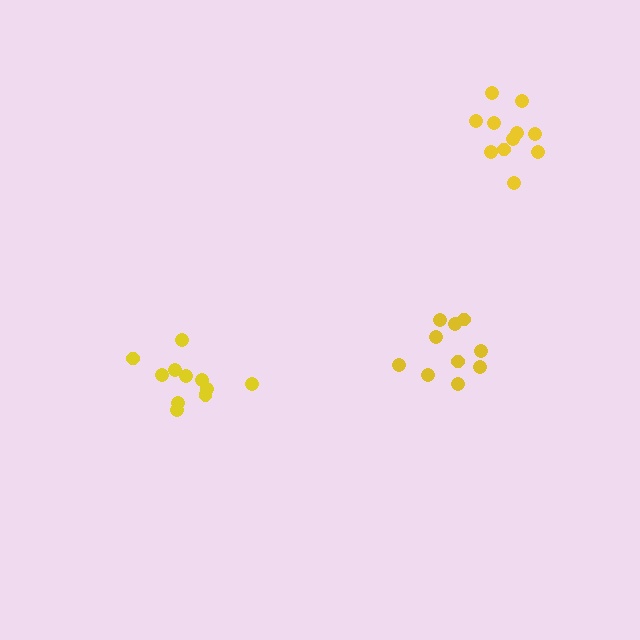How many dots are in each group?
Group 1: 11 dots, Group 2: 11 dots, Group 3: 10 dots (32 total).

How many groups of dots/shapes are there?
There are 3 groups.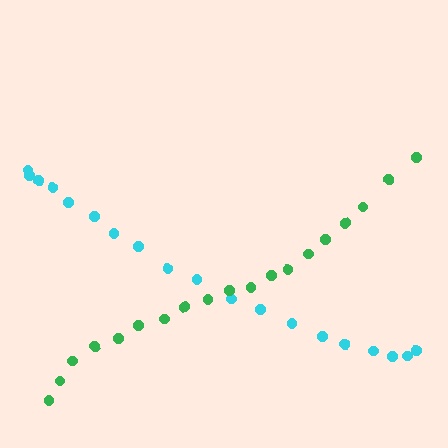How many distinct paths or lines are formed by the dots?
There are 2 distinct paths.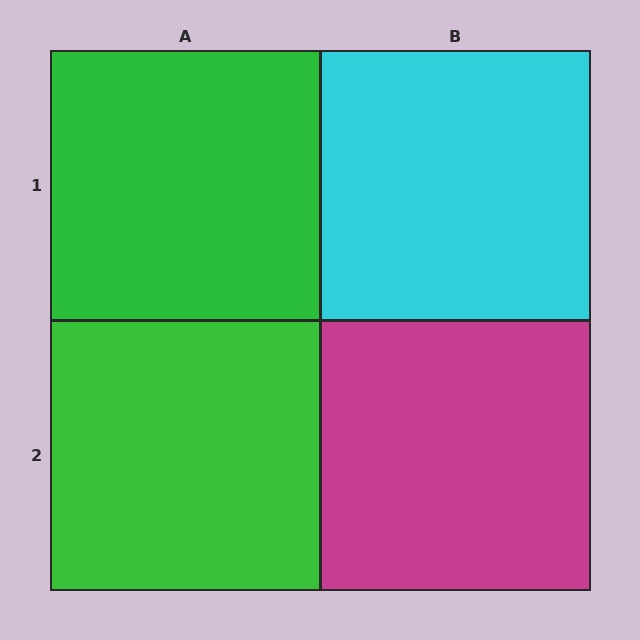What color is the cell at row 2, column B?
Magenta.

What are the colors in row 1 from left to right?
Green, cyan.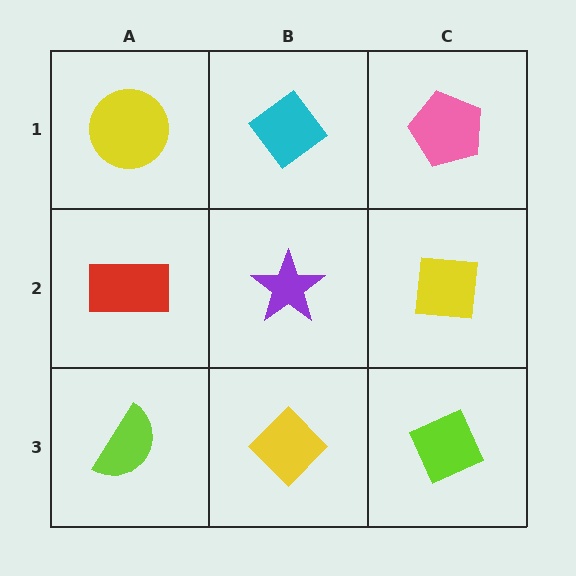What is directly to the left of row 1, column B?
A yellow circle.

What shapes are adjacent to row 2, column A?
A yellow circle (row 1, column A), a lime semicircle (row 3, column A), a purple star (row 2, column B).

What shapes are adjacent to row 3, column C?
A yellow square (row 2, column C), a yellow diamond (row 3, column B).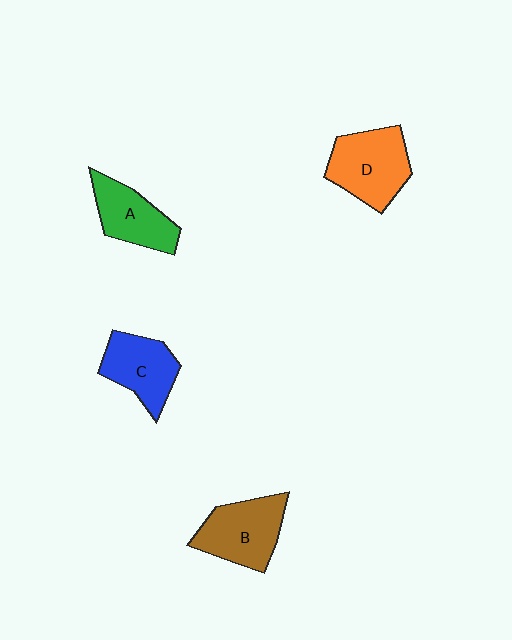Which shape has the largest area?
Shape D (orange).